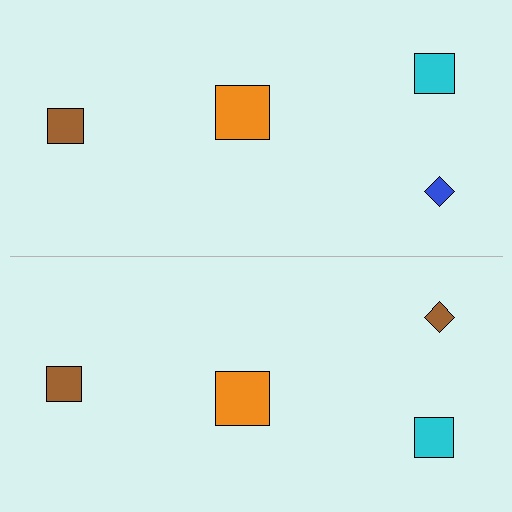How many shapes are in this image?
There are 8 shapes in this image.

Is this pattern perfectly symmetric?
No, the pattern is not perfectly symmetric. The brown diamond on the bottom side breaks the symmetry — its mirror counterpart is blue.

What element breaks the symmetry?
The brown diamond on the bottom side breaks the symmetry — its mirror counterpart is blue.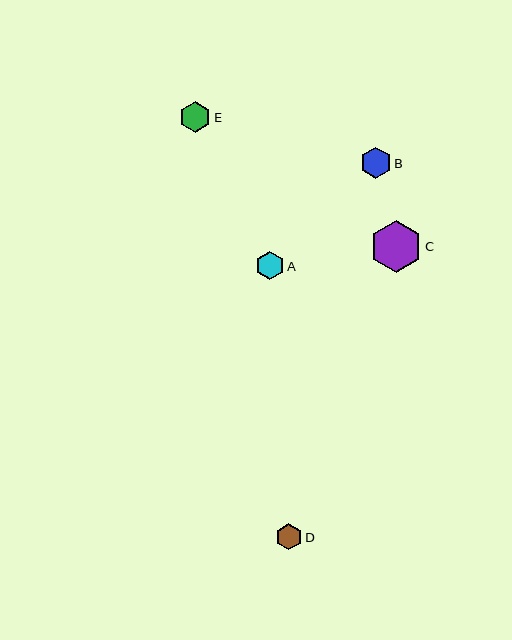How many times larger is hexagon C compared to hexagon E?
Hexagon C is approximately 1.6 times the size of hexagon E.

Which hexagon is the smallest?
Hexagon D is the smallest with a size of approximately 26 pixels.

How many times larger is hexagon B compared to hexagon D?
Hexagon B is approximately 1.2 times the size of hexagon D.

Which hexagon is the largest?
Hexagon C is the largest with a size of approximately 52 pixels.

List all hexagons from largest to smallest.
From largest to smallest: C, E, B, A, D.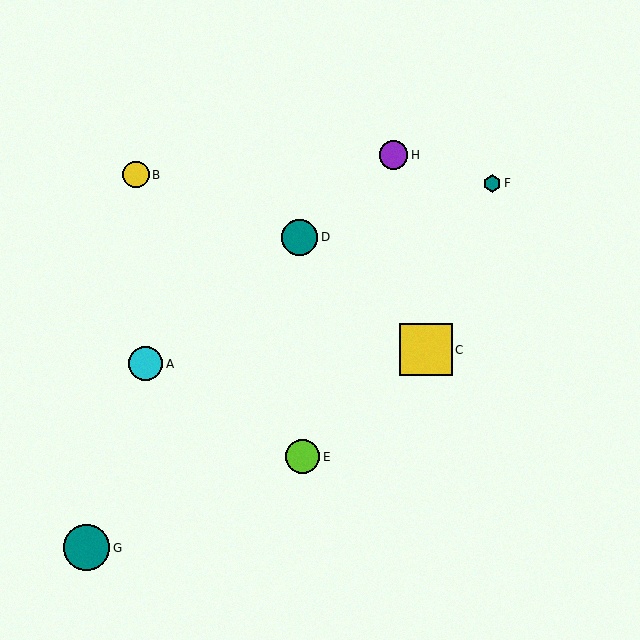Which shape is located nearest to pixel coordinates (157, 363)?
The cyan circle (labeled A) at (146, 364) is nearest to that location.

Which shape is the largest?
The yellow square (labeled C) is the largest.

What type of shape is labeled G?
Shape G is a teal circle.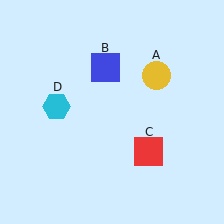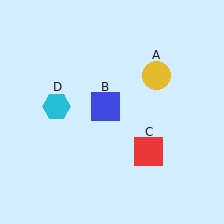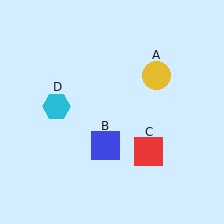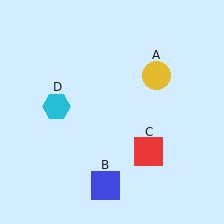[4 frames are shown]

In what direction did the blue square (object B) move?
The blue square (object B) moved down.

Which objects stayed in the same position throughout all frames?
Yellow circle (object A) and red square (object C) and cyan hexagon (object D) remained stationary.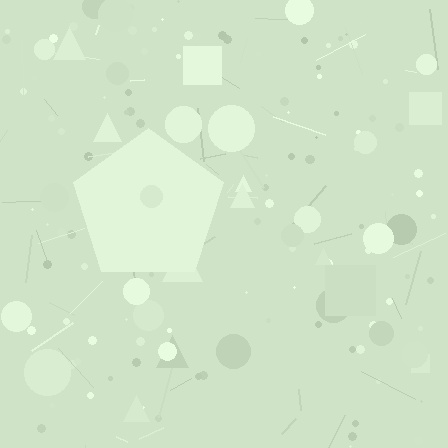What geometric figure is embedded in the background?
A pentagon is embedded in the background.